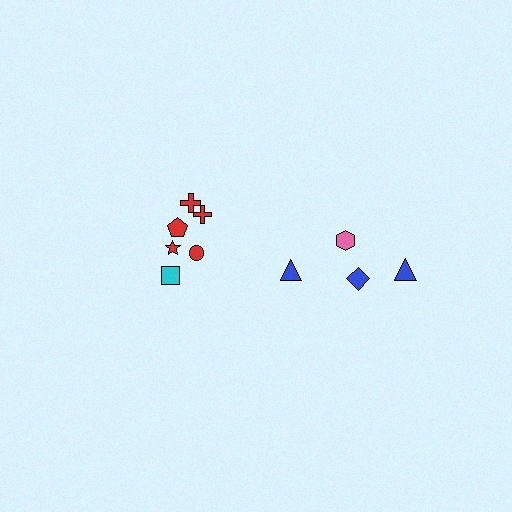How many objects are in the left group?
There are 6 objects.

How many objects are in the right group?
There are 4 objects.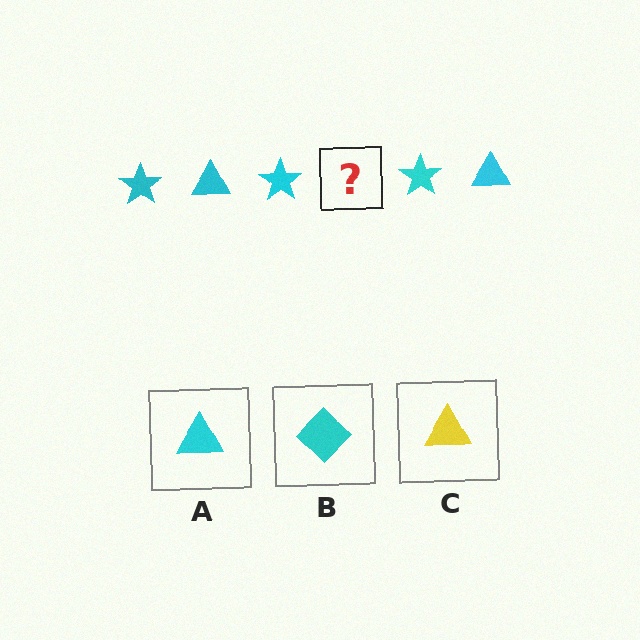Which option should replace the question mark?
Option A.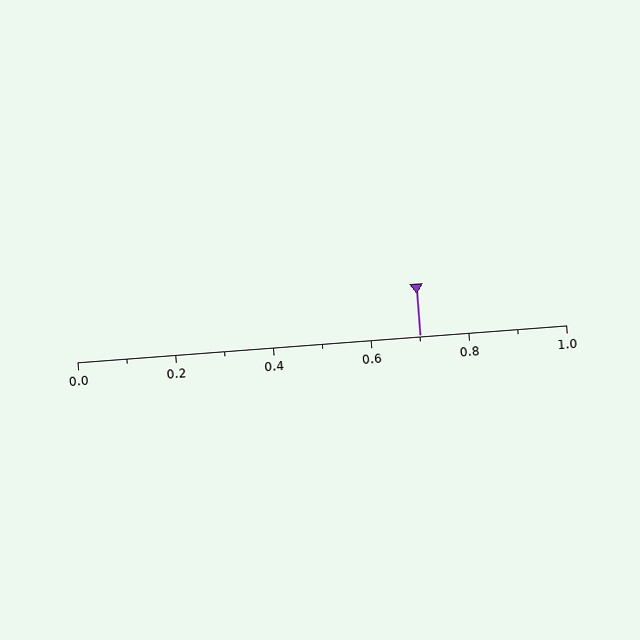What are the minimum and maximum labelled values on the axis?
The axis runs from 0.0 to 1.0.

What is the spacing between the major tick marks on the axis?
The major ticks are spaced 0.2 apart.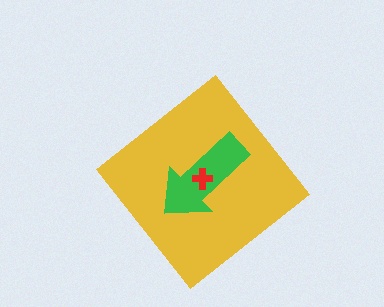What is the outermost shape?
The yellow diamond.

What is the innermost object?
The red cross.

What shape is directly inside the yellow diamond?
The green arrow.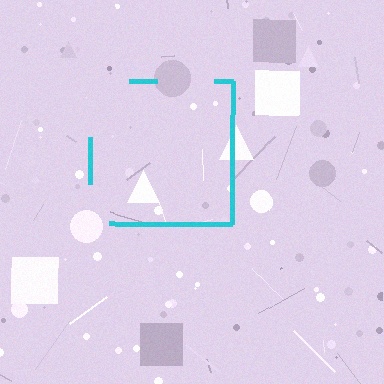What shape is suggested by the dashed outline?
The dashed outline suggests a square.